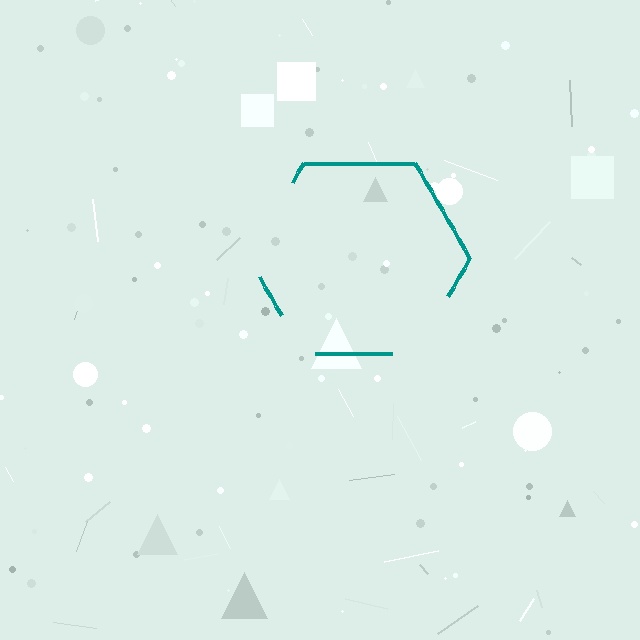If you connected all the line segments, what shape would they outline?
They would outline a hexagon.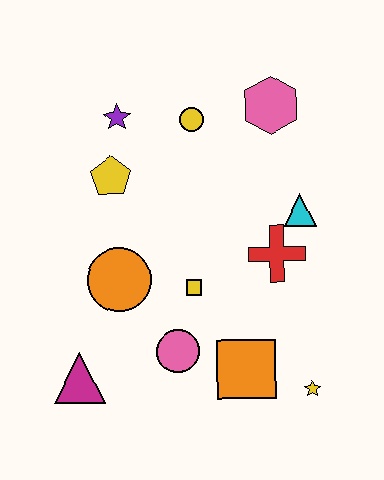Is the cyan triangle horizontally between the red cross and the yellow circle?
No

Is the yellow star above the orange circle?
No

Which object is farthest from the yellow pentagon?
The yellow star is farthest from the yellow pentagon.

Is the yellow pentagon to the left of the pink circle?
Yes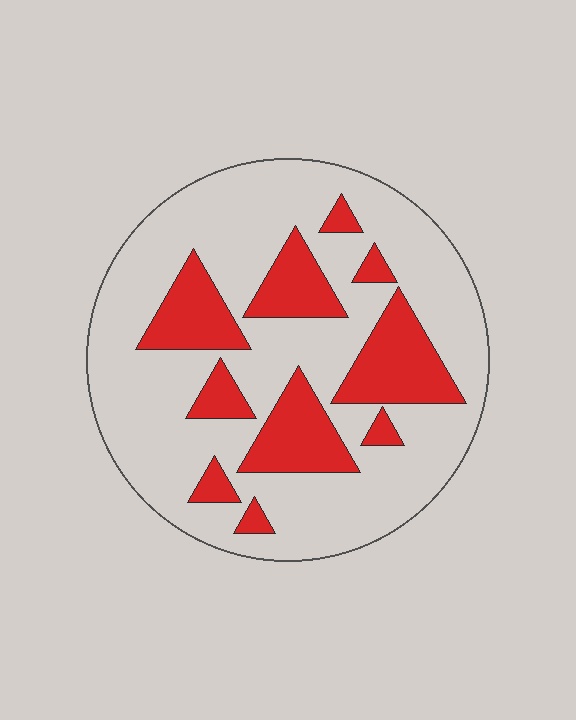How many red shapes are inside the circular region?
10.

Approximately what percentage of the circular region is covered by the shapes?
Approximately 25%.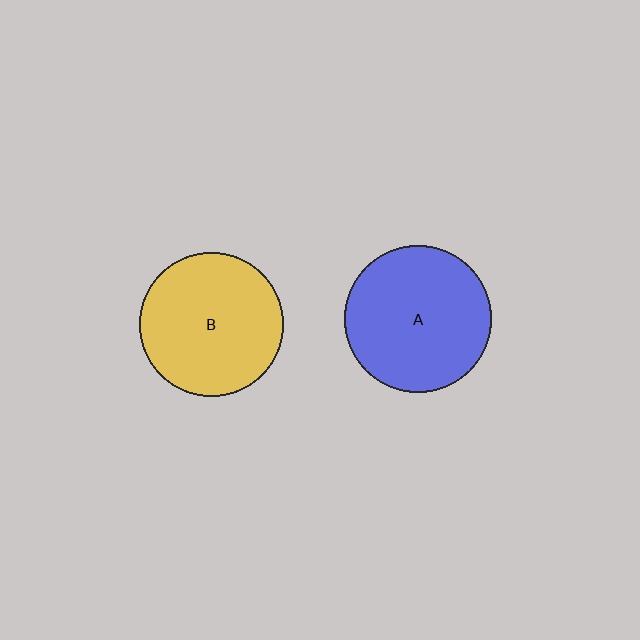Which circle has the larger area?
Circle A (blue).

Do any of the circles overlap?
No, none of the circles overlap.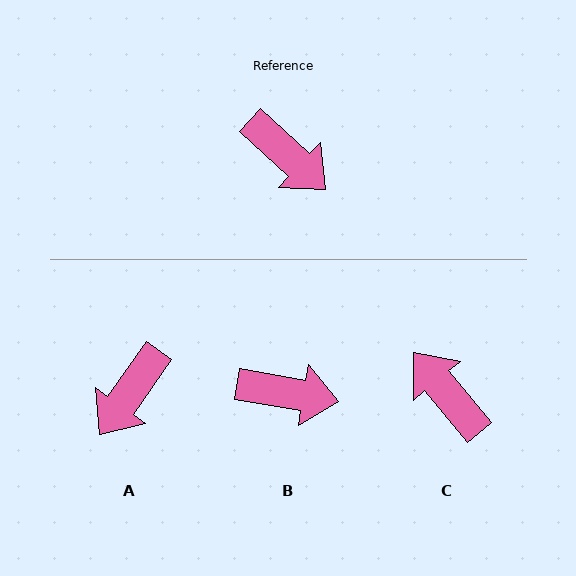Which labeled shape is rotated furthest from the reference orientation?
C, about 172 degrees away.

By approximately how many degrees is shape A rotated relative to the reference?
Approximately 82 degrees clockwise.